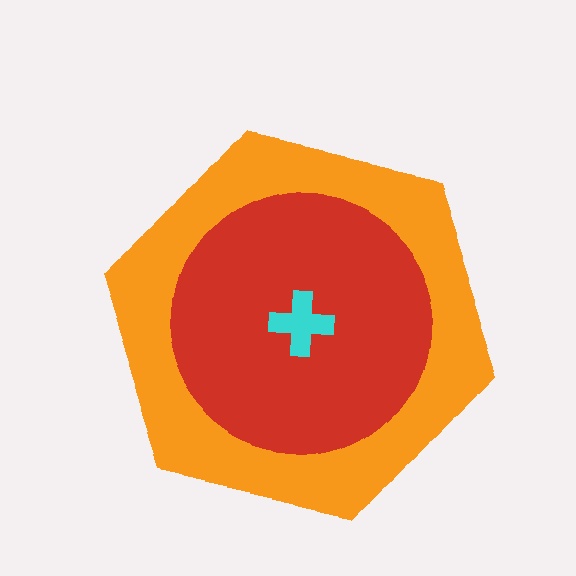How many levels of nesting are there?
3.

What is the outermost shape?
The orange hexagon.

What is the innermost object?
The cyan cross.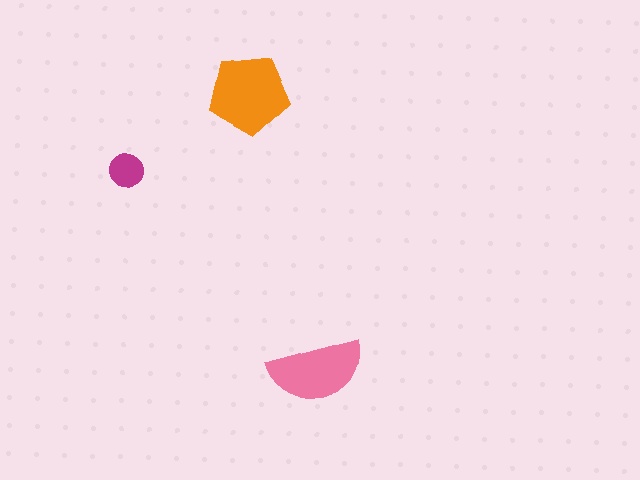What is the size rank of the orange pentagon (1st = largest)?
1st.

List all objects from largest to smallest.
The orange pentagon, the pink semicircle, the magenta circle.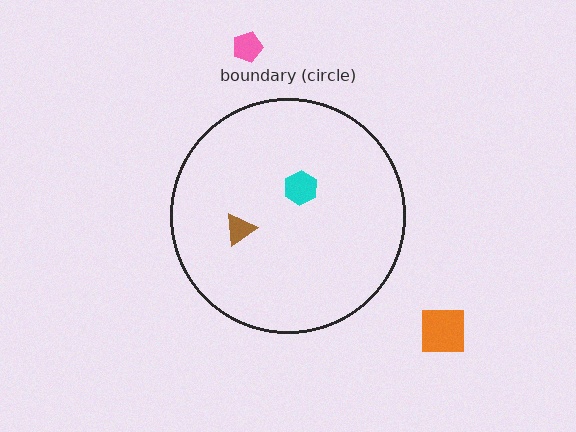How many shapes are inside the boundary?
2 inside, 2 outside.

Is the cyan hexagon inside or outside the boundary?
Inside.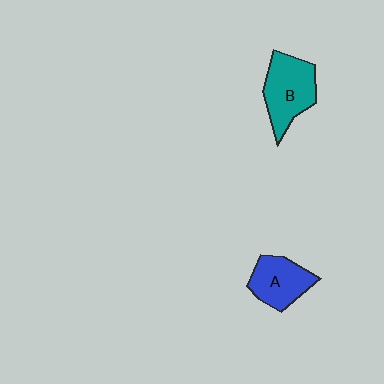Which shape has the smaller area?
Shape A (blue).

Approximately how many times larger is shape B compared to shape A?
Approximately 1.2 times.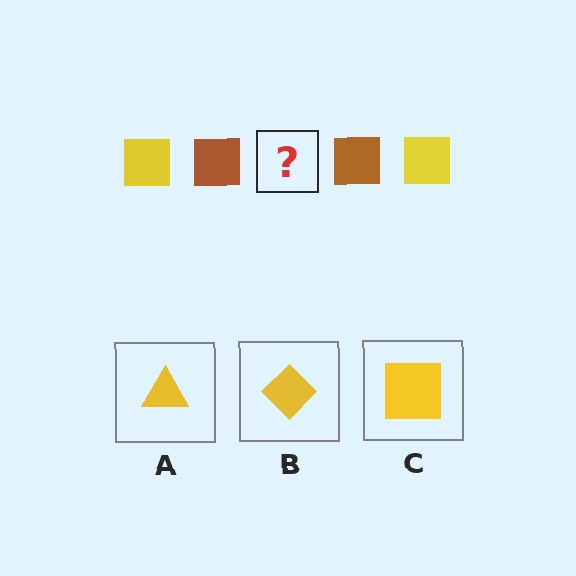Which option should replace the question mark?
Option C.